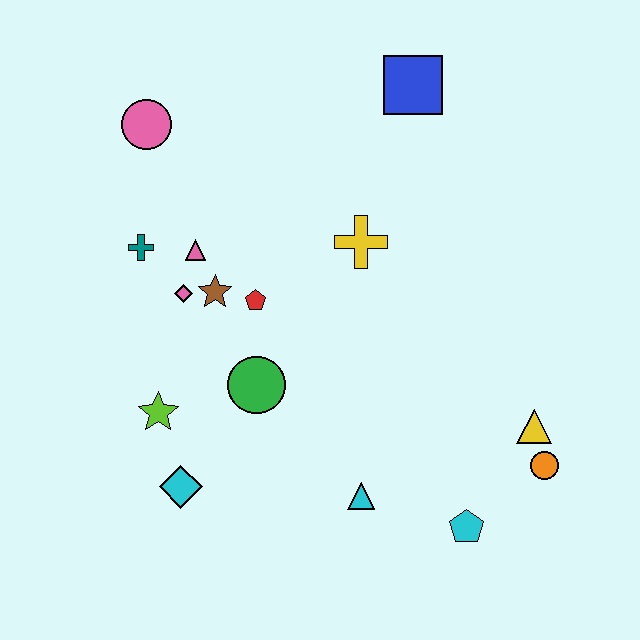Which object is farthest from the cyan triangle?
The pink circle is farthest from the cyan triangle.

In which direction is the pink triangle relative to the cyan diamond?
The pink triangle is above the cyan diamond.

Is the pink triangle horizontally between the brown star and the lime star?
Yes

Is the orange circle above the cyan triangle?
Yes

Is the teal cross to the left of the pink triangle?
Yes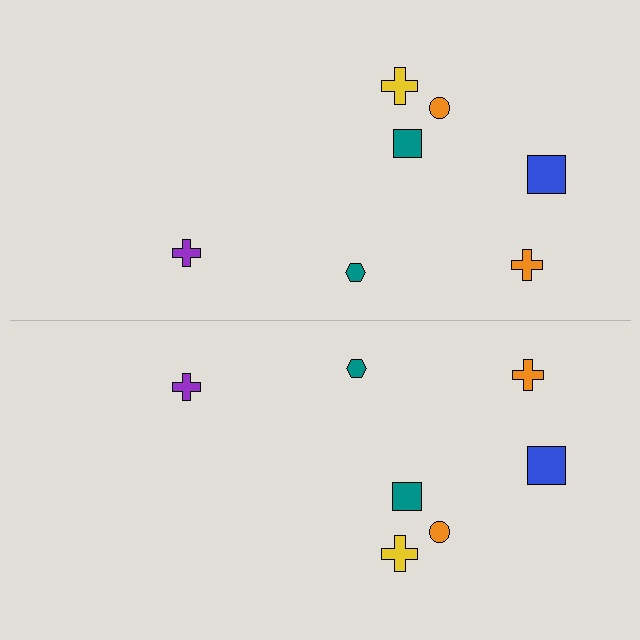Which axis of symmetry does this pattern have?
The pattern has a horizontal axis of symmetry running through the center of the image.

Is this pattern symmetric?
Yes, this pattern has bilateral (reflection) symmetry.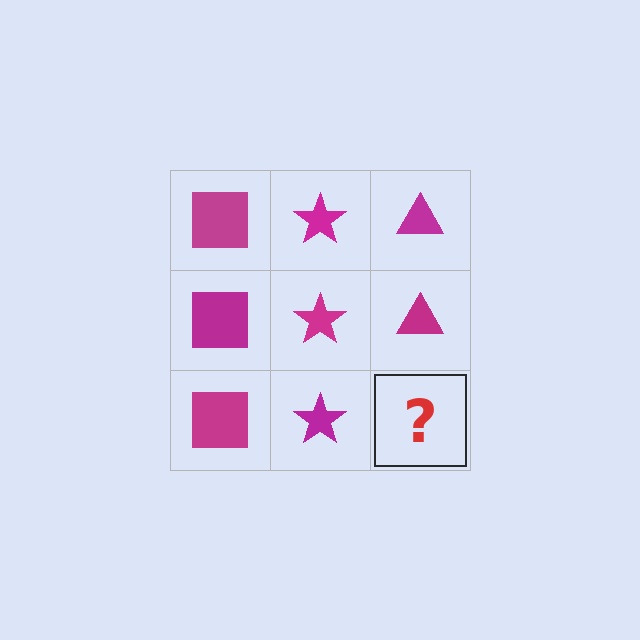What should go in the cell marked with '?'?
The missing cell should contain a magenta triangle.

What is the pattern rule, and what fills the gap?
The rule is that each column has a consistent shape. The gap should be filled with a magenta triangle.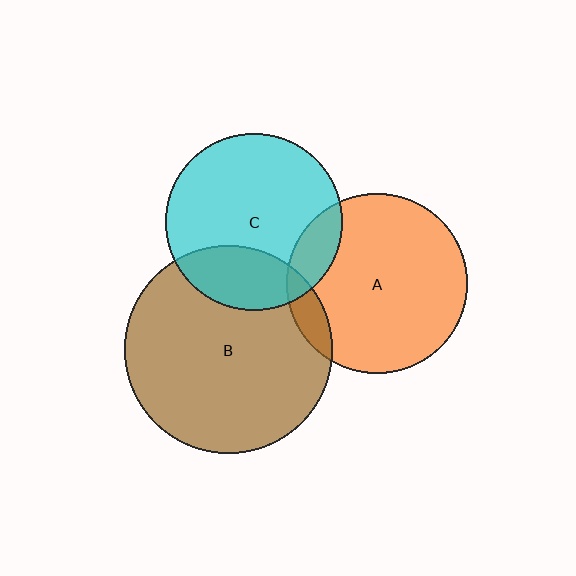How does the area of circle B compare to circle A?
Approximately 1.3 times.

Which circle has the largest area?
Circle B (brown).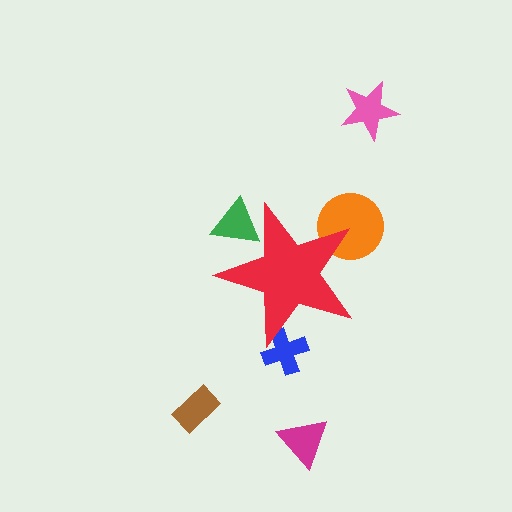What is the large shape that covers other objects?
A red star.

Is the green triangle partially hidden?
Yes, the green triangle is partially hidden behind the red star.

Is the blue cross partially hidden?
Yes, the blue cross is partially hidden behind the red star.